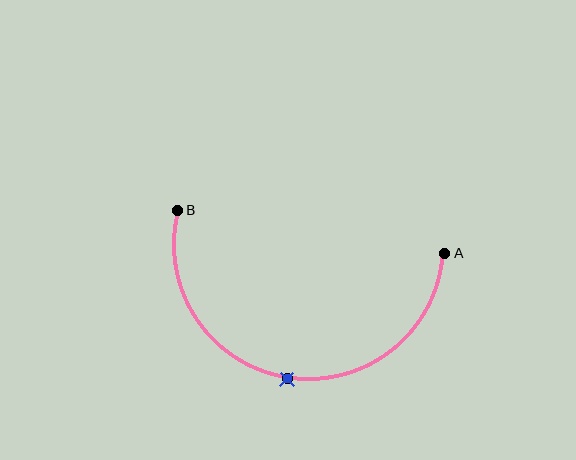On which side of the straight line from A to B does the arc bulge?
The arc bulges below the straight line connecting A and B.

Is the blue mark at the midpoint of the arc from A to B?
Yes. The blue mark lies on the arc at equal arc-length from both A and B — it is the arc midpoint.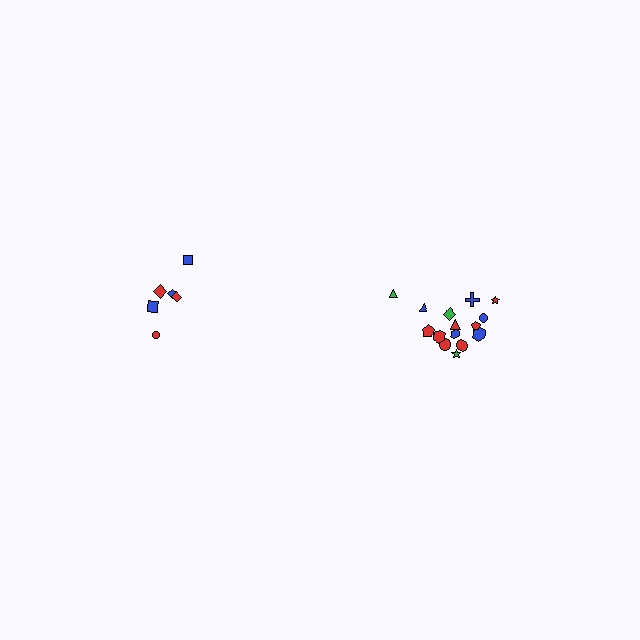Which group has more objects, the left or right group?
The right group.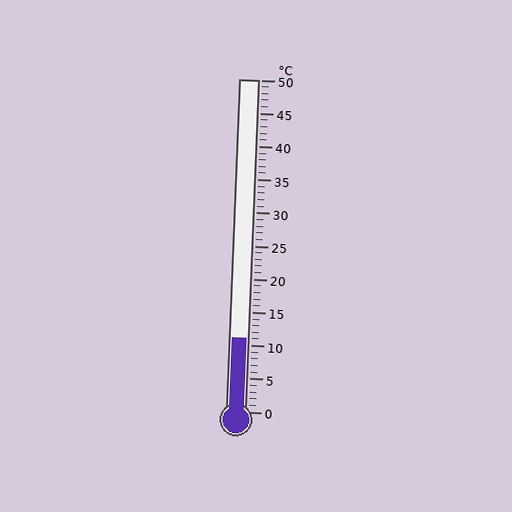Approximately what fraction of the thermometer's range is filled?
The thermometer is filled to approximately 20% of its range.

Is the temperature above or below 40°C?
The temperature is below 40°C.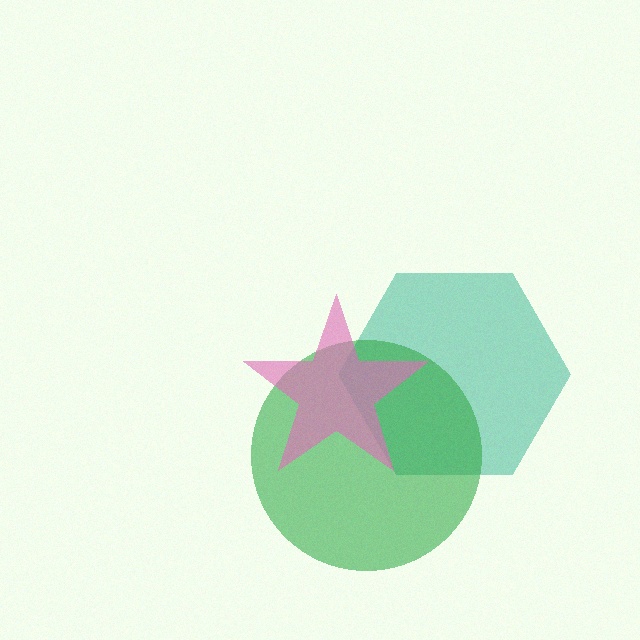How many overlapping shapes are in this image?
There are 3 overlapping shapes in the image.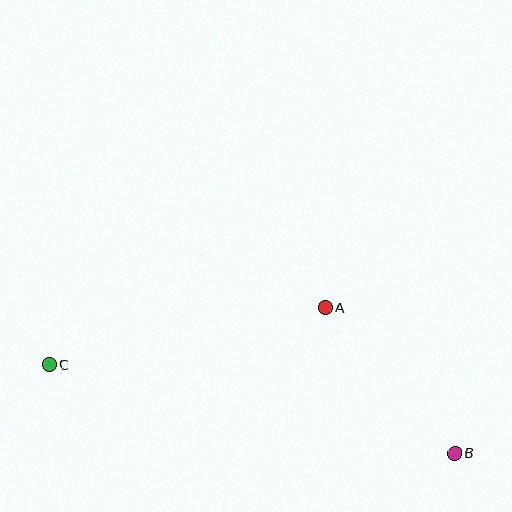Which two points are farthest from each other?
Points B and C are farthest from each other.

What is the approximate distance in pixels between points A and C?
The distance between A and C is approximately 282 pixels.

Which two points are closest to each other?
Points A and B are closest to each other.